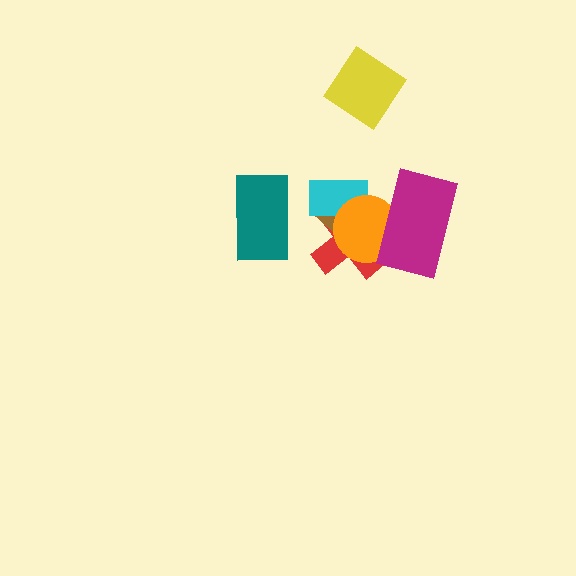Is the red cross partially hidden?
Yes, it is partially covered by another shape.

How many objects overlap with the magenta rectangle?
2 objects overlap with the magenta rectangle.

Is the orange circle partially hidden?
Yes, it is partially covered by another shape.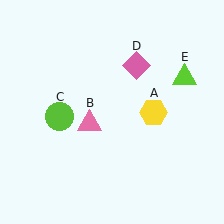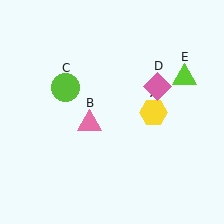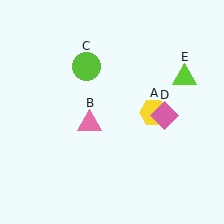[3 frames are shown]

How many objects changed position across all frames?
2 objects changed position: lime circle (object C), pink diamond (object D).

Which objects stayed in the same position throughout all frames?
Yellow hexagon (object A) and pink triangle (object B) and lime triangle (object E) remained stationary.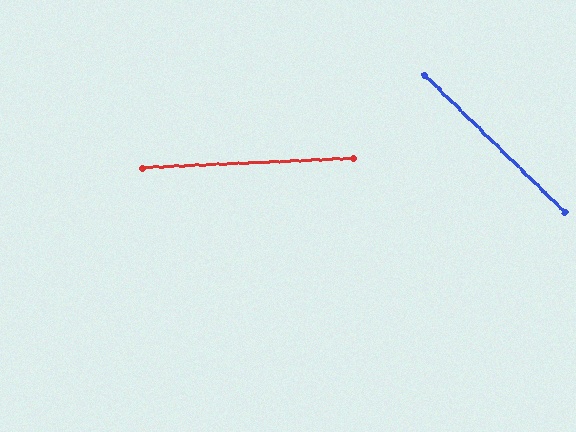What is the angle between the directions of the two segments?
Approximately 47 degrees.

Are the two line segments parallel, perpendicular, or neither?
Neither parallel nor perpendicular — they differ by about 47°.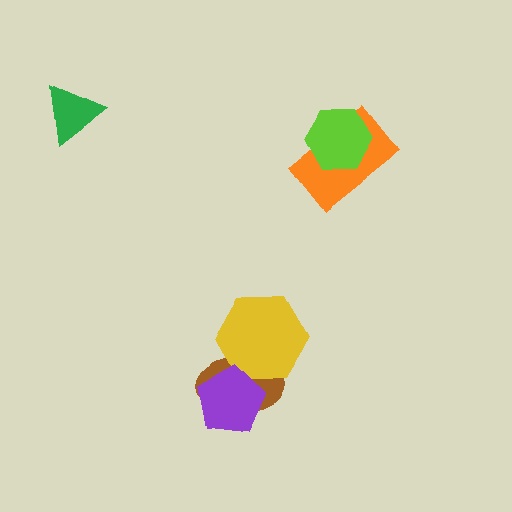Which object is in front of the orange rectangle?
The lime hexagon is in front of the orange rectangle.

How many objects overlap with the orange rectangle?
1 object overlaps with the orange rectangle.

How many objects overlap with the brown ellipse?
2 objects overlap with the brown ellipse.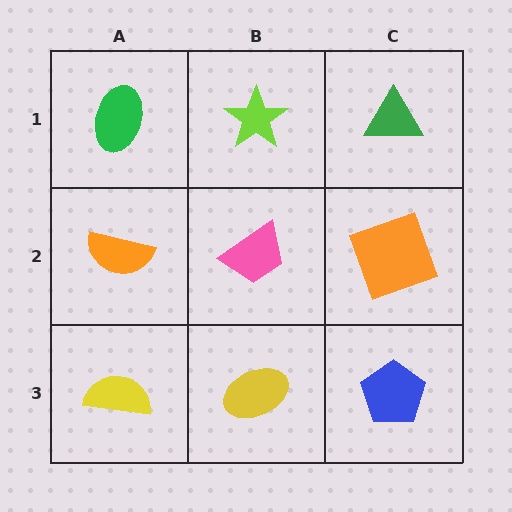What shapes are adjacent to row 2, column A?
A green ellipse (row 1, column A), a yellow semicircle (row 3, column A), a pink trapezoid (row 2, column B).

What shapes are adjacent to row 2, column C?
A green triangle (row 1, column C), a blue pentagon (row 3, column C), a pink trapezoid (row 2, column B).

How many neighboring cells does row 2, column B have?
4.